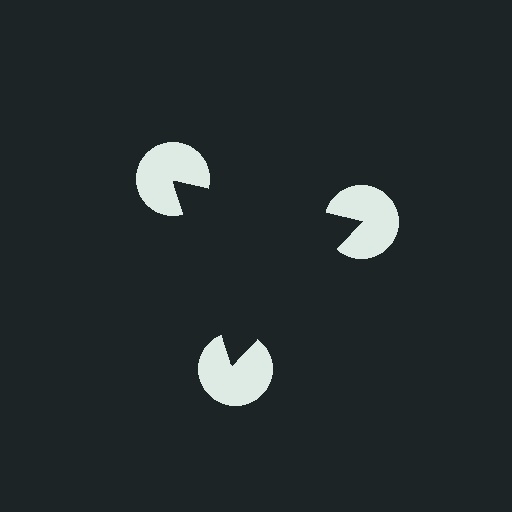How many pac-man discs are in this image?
There are 3 — one at each vertex of the illusory triangle.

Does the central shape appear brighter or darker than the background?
It typically appears slightly darker than the background, even though no actual brightness change is drawn.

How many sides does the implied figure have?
3 sides.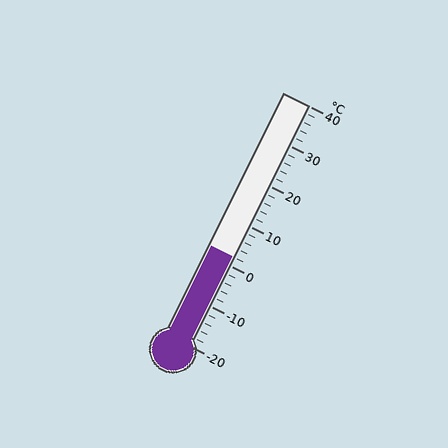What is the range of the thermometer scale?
The thermometer scale ranges from -20°C to 40°C.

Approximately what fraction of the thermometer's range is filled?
The thermometer is filled to approximately 35% of its range.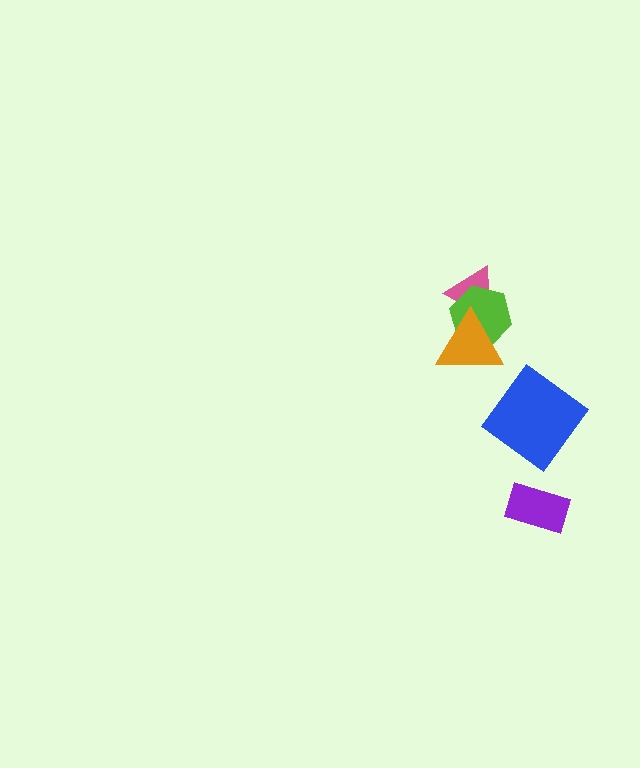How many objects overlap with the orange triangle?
2 objects overlap with the orange triangle.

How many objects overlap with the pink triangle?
2 objects overlap with the pink triangle.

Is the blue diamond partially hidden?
No, no other shape covers it.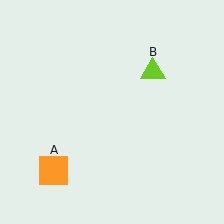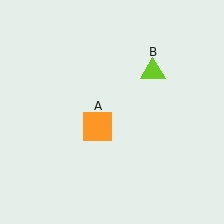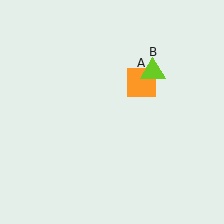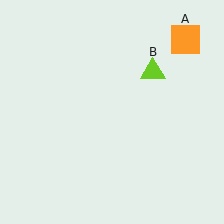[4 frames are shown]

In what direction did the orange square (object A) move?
The orange square (object A) moved up and to the right.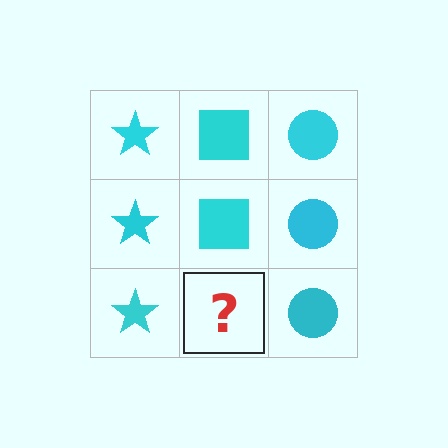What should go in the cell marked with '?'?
The missing cell should contain a cyan square.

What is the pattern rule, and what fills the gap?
The rule is that each column has a consistent shape. The gap should be filled with a cyan square.